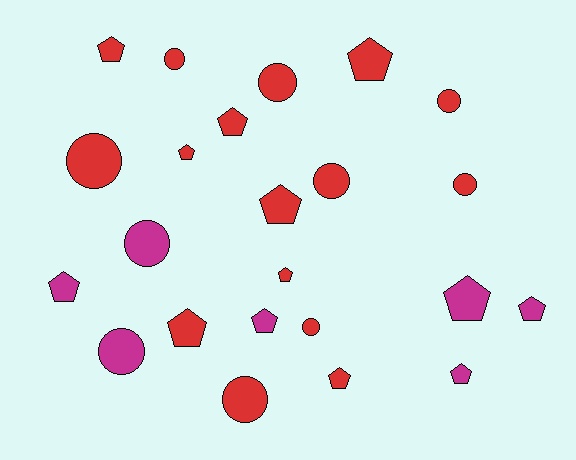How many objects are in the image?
There are 23 objects.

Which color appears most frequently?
Red, with 16 objects.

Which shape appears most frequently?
Pentagon, with 13 objects.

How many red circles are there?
There are 8 red circles.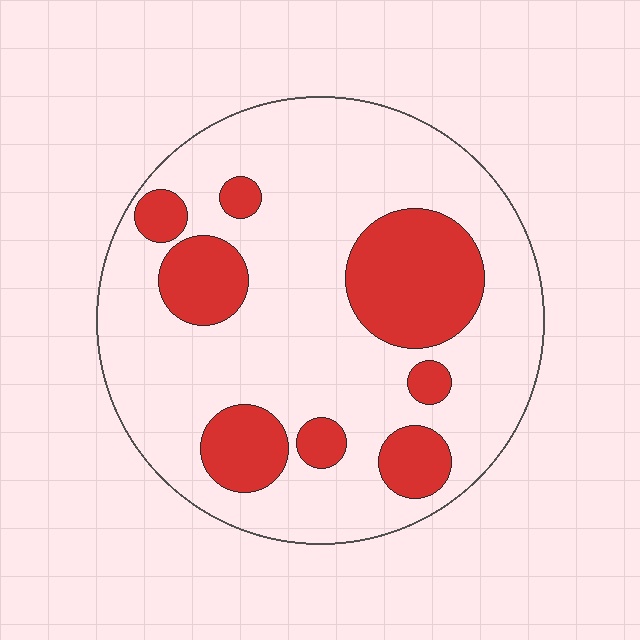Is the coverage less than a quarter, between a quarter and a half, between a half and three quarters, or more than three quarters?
Between a quarter and a half.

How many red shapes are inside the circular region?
8.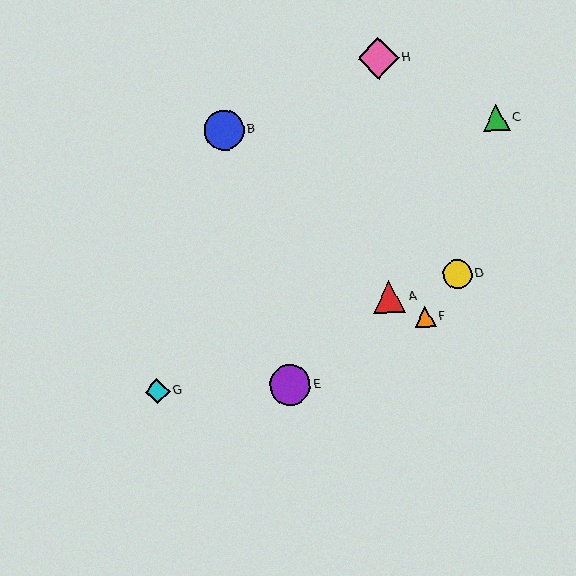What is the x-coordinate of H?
Object H is at x≈378.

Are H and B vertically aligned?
No, H is at x≈378 and B is at x≈224.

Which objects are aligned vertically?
Objects A, H are aligned vertically.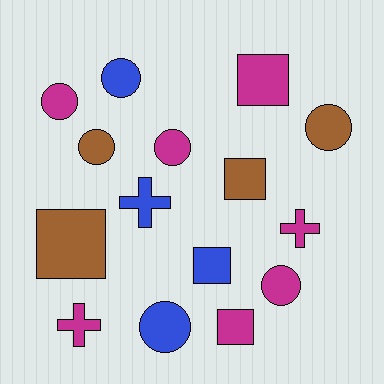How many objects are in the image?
There are 15 objects.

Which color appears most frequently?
Magenta, with 7 objects.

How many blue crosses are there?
There is 1 blue cross.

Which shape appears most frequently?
Circle, with 7 objects.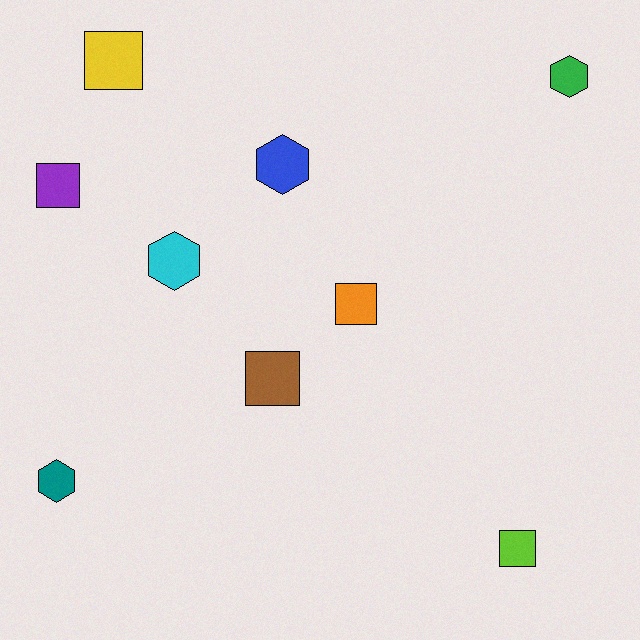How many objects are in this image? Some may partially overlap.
There are 9 objects.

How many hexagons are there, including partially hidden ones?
There are 4 hexagons.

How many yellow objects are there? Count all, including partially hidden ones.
There is 1 yellow object.